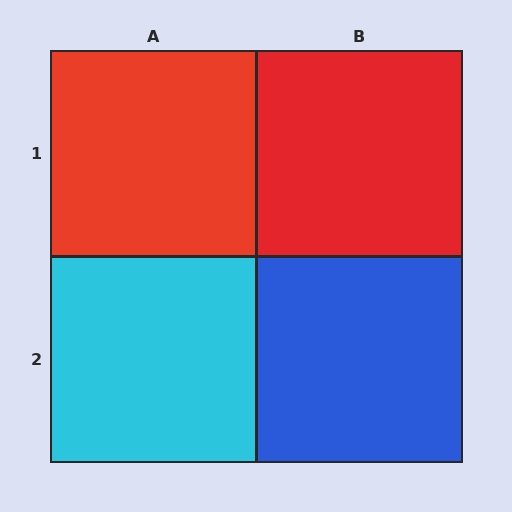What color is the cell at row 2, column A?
Cyan.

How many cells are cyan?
1 cell is cyan.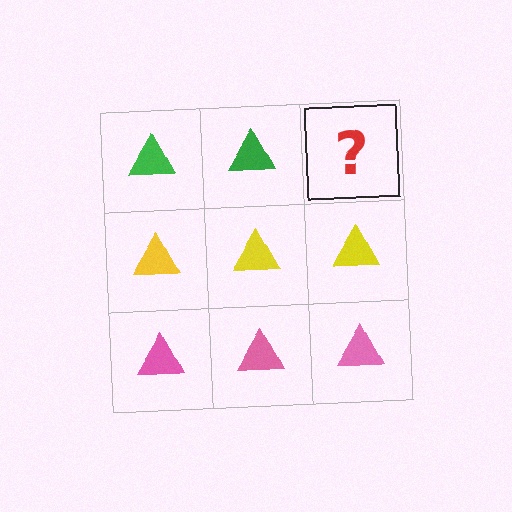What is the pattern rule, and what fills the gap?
The rule is that each row has a consistent color. The gap should be filled with a green triangle.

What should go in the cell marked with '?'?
The missing cell should contain a green triangle.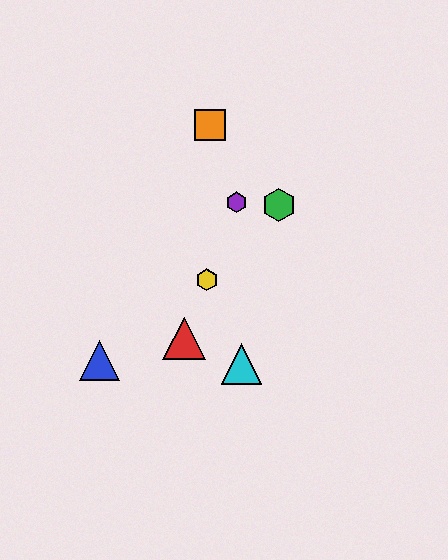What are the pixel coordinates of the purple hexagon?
The purple hexagon is at (236, 202).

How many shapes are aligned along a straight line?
3 shapes (the red triangle, the yellow hexagon, the purple hexagon) are aligned along a straight line.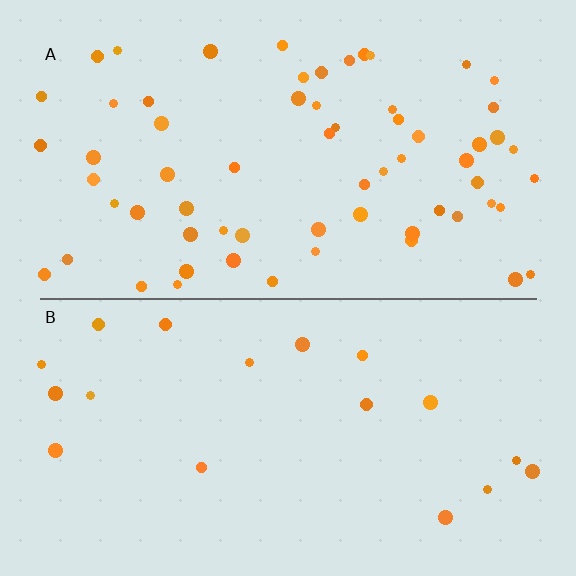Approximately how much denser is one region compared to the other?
Approximately 3.6× — region A over region B.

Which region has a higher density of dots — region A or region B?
A (the top).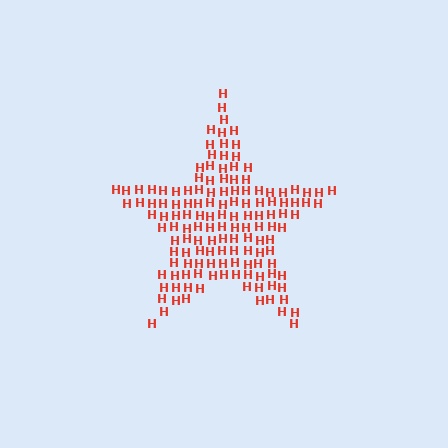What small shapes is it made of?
It is made of small letter H's.